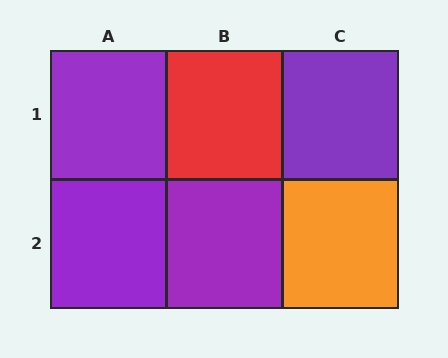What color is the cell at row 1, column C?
Purple.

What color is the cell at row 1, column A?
Purple.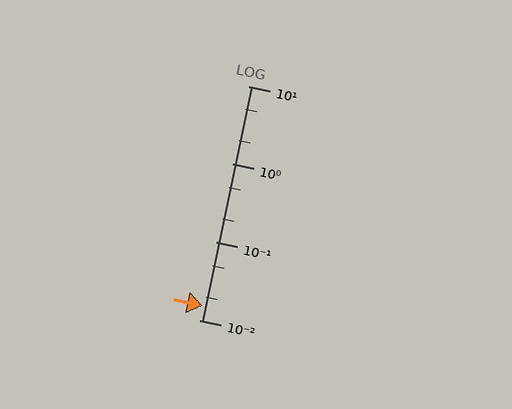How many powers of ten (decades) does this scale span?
The scale spans 3 decades, from 0.01 to 10.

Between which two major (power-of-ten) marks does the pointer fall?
The pointer is between 0.01 and 0.1.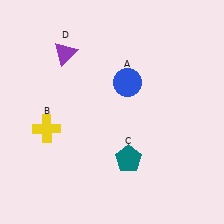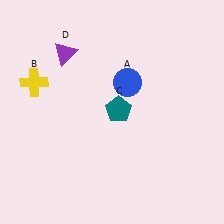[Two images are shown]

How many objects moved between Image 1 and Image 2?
2 objects moved between the two images.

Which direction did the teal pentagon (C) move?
The teal pentagon (C) moved up.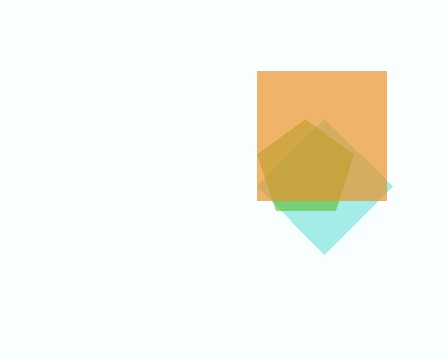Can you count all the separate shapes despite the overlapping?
Yes, there are 3 separate shapes.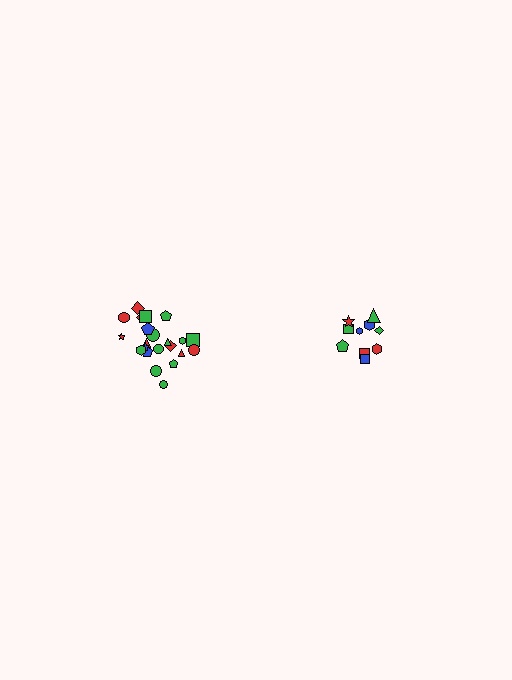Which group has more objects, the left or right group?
The left group.